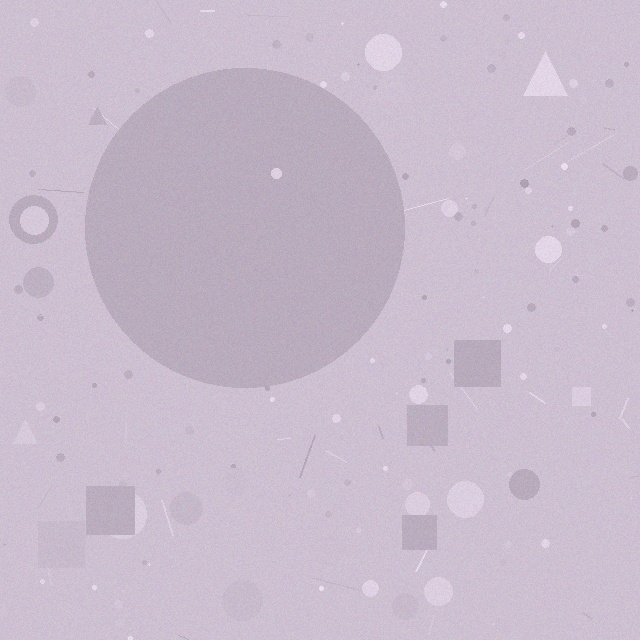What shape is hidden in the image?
A circle is hidden in the image.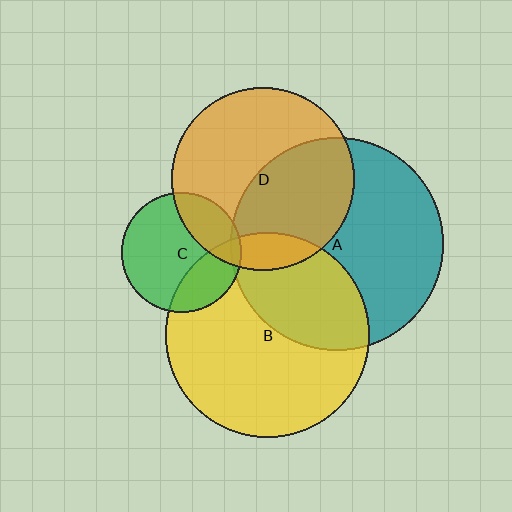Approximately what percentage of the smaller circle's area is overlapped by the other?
Approximately 10%.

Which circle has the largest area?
Circle A (teal).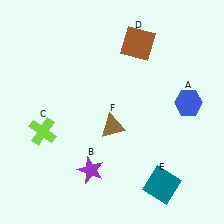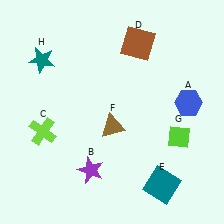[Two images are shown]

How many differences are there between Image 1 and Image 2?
There are 2 differences between the two images.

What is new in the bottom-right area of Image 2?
A lime diamond (G) was added in the bottom-right area of Image 2.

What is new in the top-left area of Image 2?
A teal star (H) was added in the top-left area of Image 2.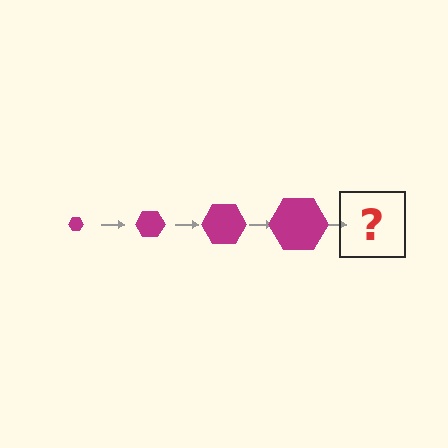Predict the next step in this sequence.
The next step is a magenta hexagon, larger than the previous one.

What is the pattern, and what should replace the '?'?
The pattern is that the hexagon gets progressively larger each step. The '?' should be a magenta hexagon, larger than the previous one.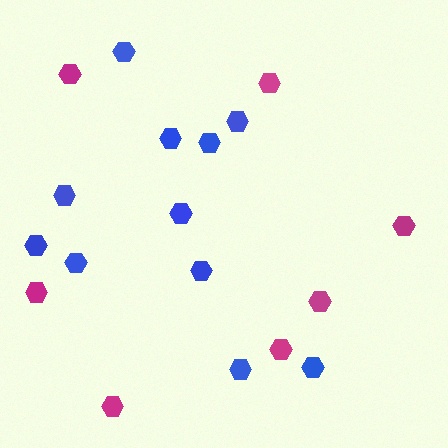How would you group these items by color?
There are 2 groups: one group of blue hexagons (11) and one group of magenta hexagons (7).